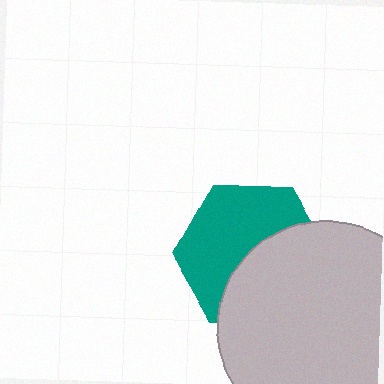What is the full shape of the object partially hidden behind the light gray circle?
The partially hidden object is a teal hexagon.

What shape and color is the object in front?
The object in front is a light gray circle.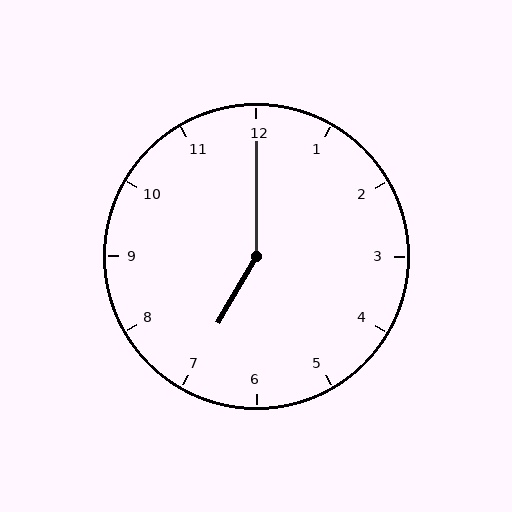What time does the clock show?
7:00.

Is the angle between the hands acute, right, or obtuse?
It is obtuse.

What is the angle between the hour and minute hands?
Approximately 150 degrees.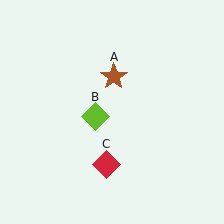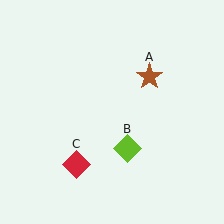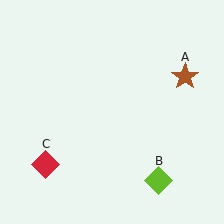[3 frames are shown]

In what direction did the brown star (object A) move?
The brown star (object A) moved right.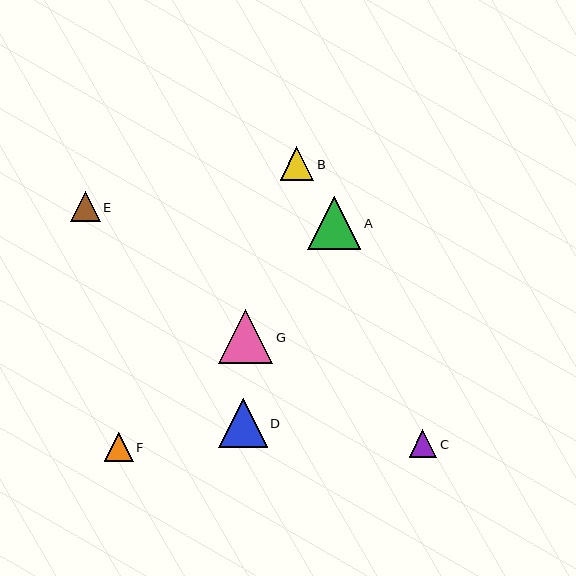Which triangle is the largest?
Triangle G is the largest with a size of approximately 54 pixels.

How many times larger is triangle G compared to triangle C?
Triangle G is approximately 1.9 times the size of triangle C.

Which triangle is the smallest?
Triangle C is the smallest with a size of approximately 28 pixels.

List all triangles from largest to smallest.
From largest to smallest: G, A, D, B, E, F, C.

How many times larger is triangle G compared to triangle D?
Triangle G is approximately 1.1 times the size of triangle D.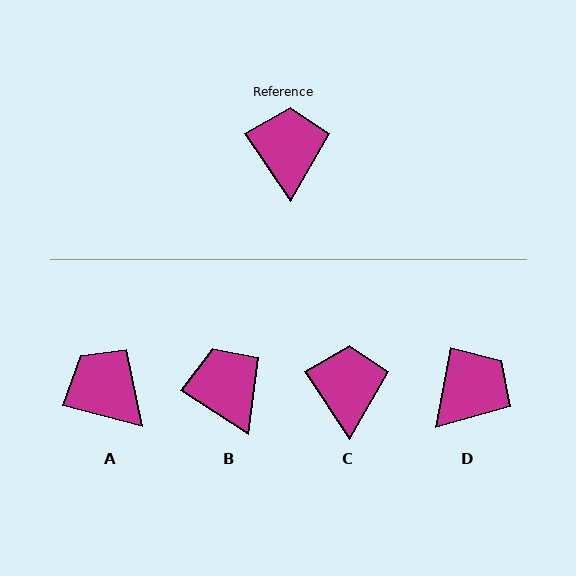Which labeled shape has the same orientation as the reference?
C.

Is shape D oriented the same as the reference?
No, it is off by about 45 degrees.